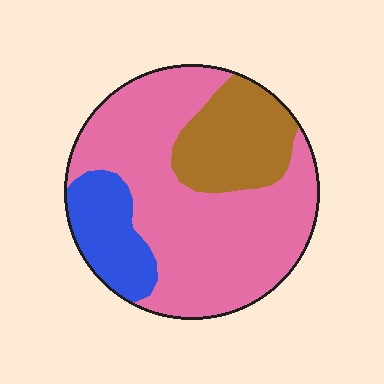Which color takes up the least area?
Blue, at roughly 15%.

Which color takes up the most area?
Pink, at roughly 65%.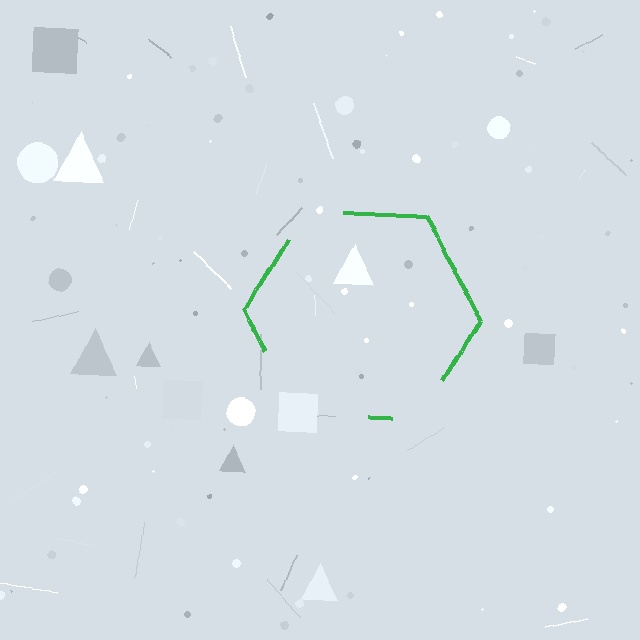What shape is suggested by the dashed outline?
The dashed outline suggests a hexagon.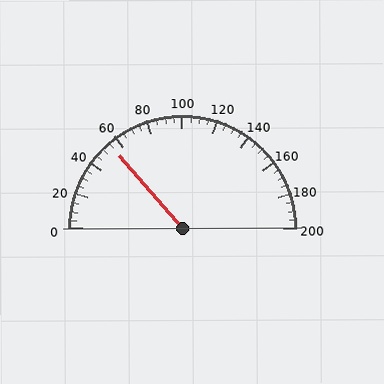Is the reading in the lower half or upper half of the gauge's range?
The reading is in the lower half of the range (0 to 200).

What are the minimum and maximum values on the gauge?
The gauge ranges from 0 to 200.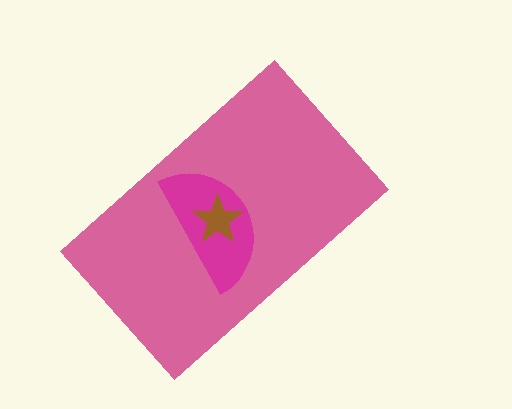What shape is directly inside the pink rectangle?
The magenta semicircle.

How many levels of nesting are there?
3.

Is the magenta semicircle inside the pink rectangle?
Yes.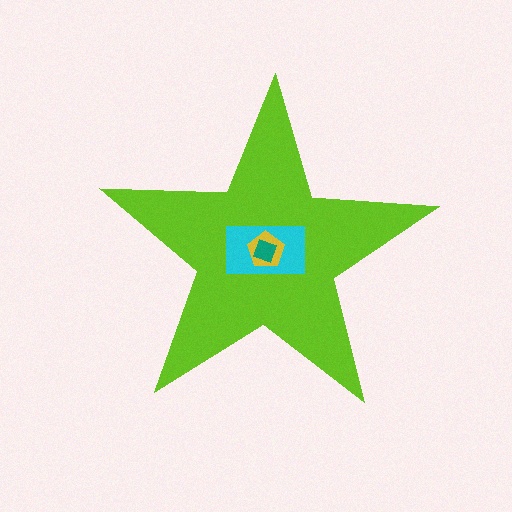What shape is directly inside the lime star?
The cyan rectangle.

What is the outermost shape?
The lime star.